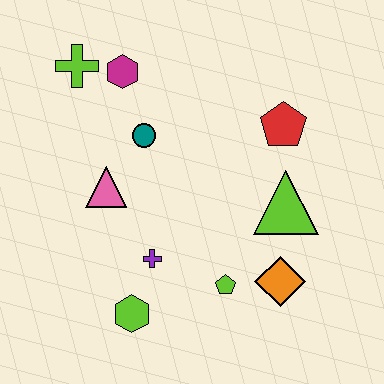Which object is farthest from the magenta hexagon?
The orange diamond is farthest from the magenta hexagon.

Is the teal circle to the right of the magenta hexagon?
Yes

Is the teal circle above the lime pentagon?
Yes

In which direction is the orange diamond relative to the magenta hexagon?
The orange diamond is below the magenta hexagon.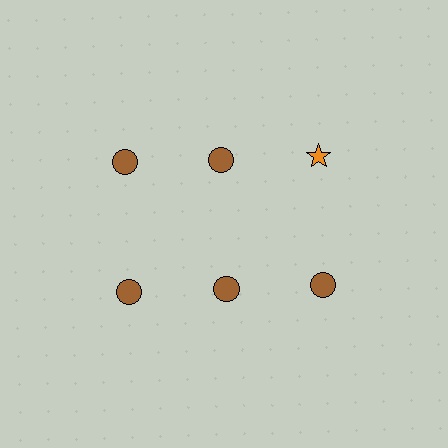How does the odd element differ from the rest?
It differs in both color (orange instead of brown) and shape (star instead of circle).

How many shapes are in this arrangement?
There are 6 shapes arranged in a grid pattern.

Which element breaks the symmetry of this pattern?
The orange star in the top row, center column breaks the symmetry. All other shapes are brown circles.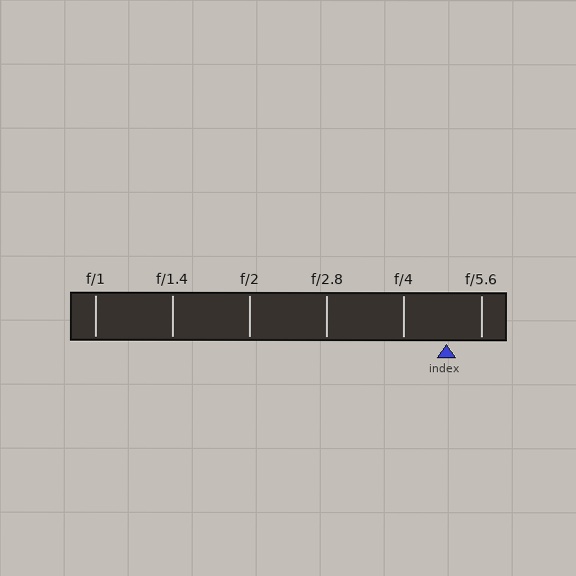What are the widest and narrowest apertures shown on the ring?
The widest aperture shown is f/1 and the narrowest is f/5.6.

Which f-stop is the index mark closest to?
The index mark is closest to f/5.6.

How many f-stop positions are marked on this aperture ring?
There are 6 f-stop positions marked.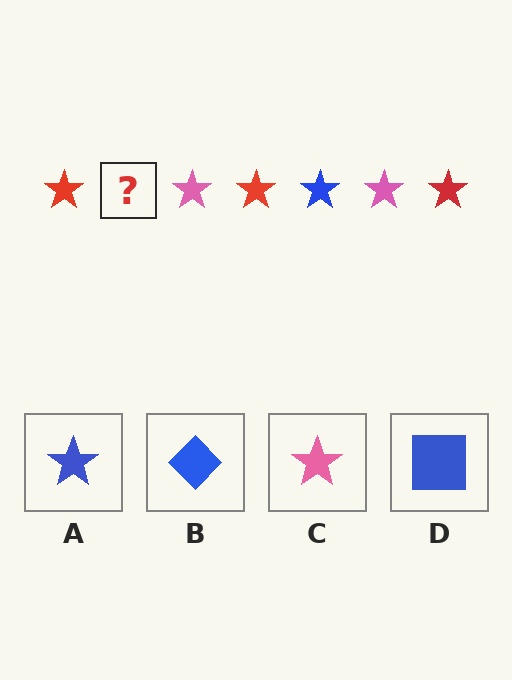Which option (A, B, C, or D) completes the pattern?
A.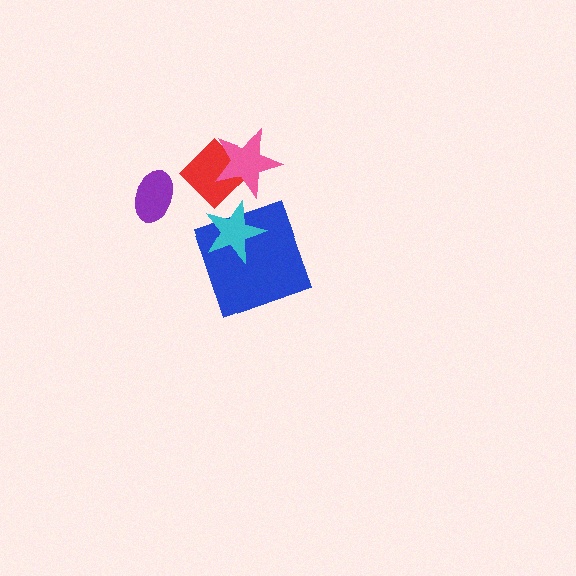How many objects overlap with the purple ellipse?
0 objects overlap with the purple ellipse.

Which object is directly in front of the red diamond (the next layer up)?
The pink star is directly in front of the red diamond.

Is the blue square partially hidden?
Yes, it is partially covered by another shape.